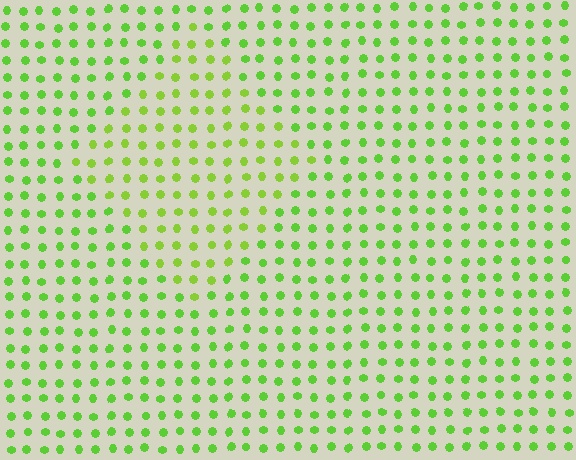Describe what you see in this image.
The image is filled with small lime elements in a uniform arrangement. A diamond-shaped region is visible where the elements are tinted to a slightly different hue, forming a subtle color boundary.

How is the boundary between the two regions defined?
The boundary is defined purely by a slight shift in hue (about 18 degrees). Spacing, size, and orientation are identical on both sides.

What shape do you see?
I see a diamond.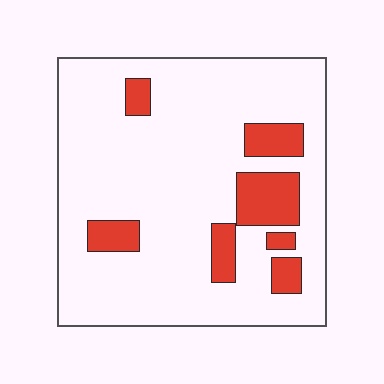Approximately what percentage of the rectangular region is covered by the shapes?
Approximately 15%.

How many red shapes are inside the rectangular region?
7.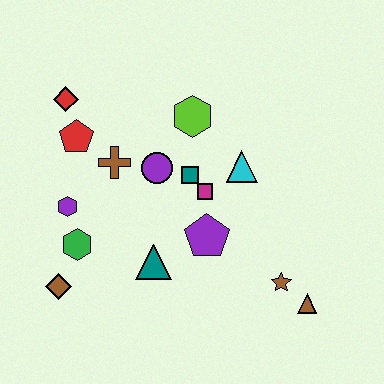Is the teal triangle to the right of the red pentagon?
Yes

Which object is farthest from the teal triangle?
The red diamond is farthest from the teal triangle.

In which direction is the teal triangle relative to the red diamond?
The teal triangle is below the red diamond.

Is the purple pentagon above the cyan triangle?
No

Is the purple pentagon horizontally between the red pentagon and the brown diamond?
No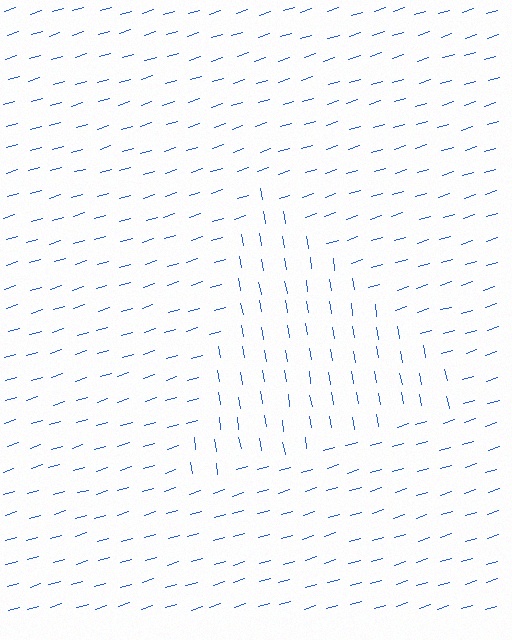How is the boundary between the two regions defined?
The boundary is defined purely by a change in line orientation (approximately 83 degrees difference). All lines are the same color and thickness.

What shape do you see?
I see a triangle.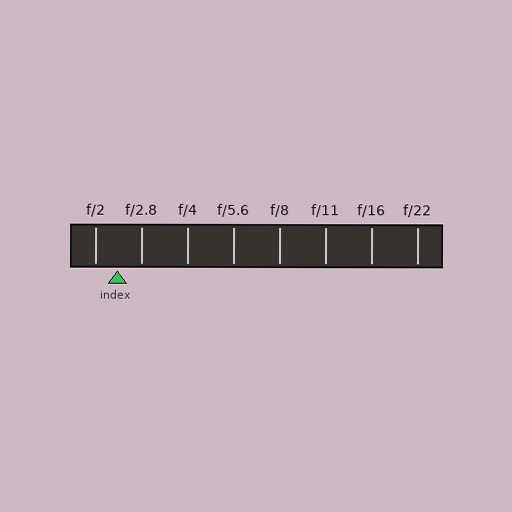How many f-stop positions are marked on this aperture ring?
There are 8 f-stop positions marked.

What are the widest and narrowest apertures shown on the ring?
The widest aperture shown is f/2 and the narrowest is f/22.